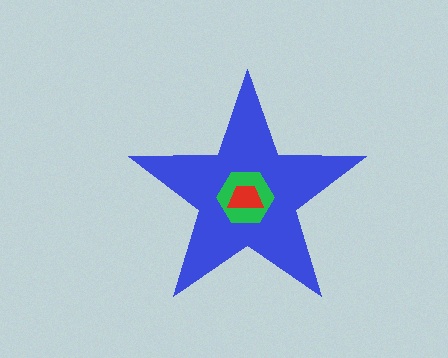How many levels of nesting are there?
3.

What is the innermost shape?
The red trapezoid.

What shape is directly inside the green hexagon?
The red trapezoid.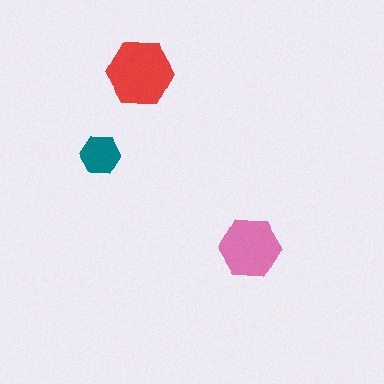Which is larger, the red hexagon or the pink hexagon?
The red one.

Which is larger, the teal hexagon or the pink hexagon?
The pink one.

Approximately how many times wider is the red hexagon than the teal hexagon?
About 1.5 times wider.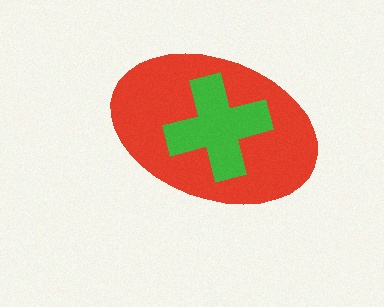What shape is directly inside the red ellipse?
The green cross.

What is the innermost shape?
The green cross.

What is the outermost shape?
The red ellipse.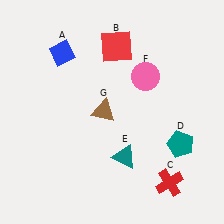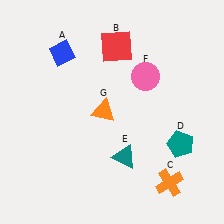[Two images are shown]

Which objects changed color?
C changed from red to orange. G changed from brown to orange.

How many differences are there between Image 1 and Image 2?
There are 2 differences between the two images.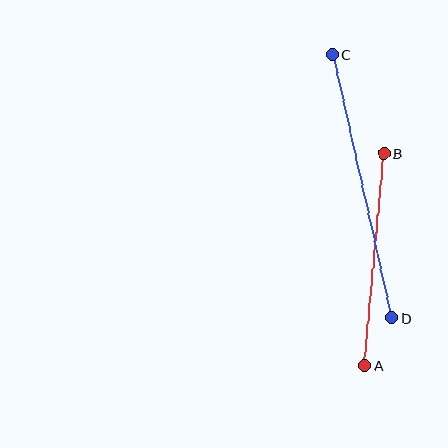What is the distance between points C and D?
The distance is approximately 270 pixels.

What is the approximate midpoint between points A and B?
The midpoint is at approximately (374, 259) pixels.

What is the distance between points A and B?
The distance is approximately 213 pixels.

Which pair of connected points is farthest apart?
Points C and D are farthest apart.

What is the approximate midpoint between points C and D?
The midpoint is at approximately (362, 186) pixels.